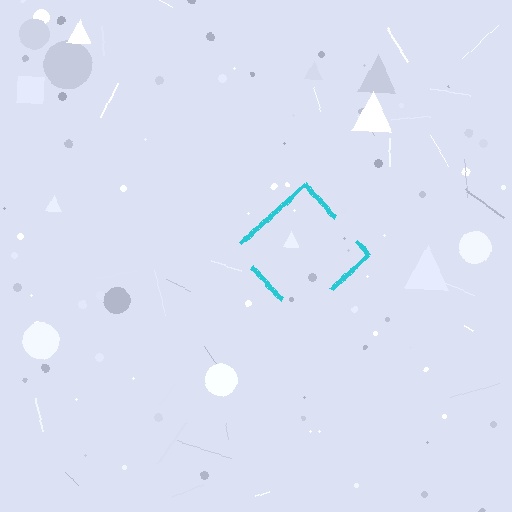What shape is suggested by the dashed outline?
The dashed outline suggests a diamond.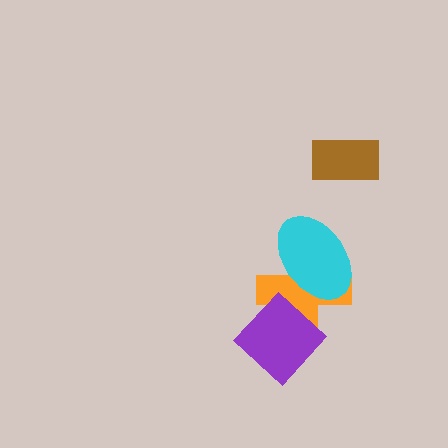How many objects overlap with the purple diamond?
1 object overlaps with the purple diamond.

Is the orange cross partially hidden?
Yes, it is partially covered by another shape.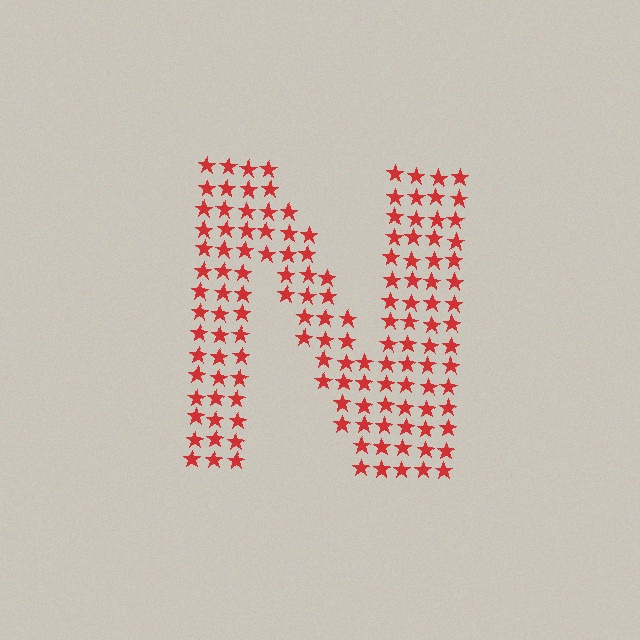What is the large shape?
The large shape is the letter N.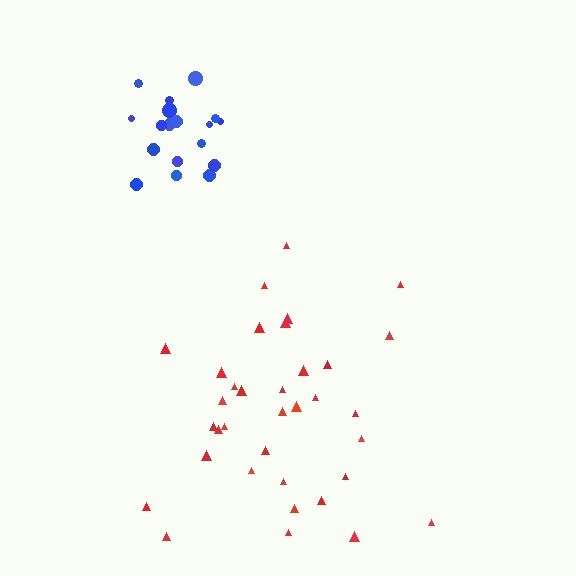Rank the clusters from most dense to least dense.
blue, red.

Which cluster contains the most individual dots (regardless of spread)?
Red (35).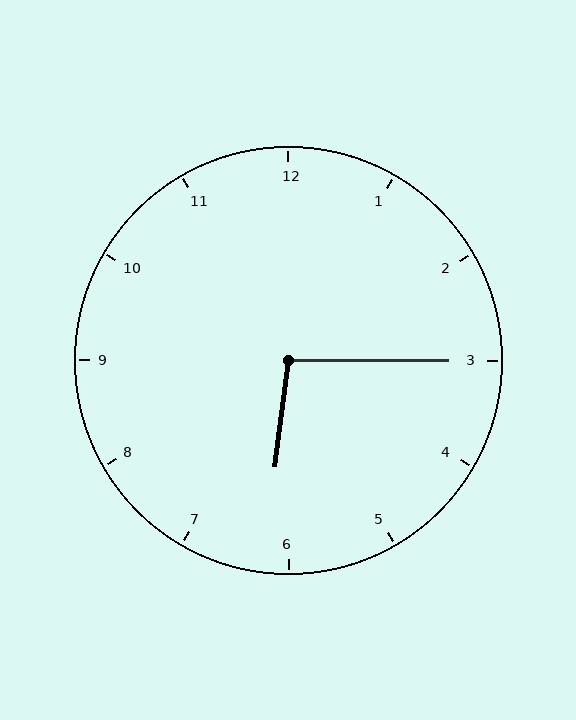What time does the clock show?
6:15.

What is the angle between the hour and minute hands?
Approximately 98 degrees.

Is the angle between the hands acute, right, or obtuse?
It is obtuse.